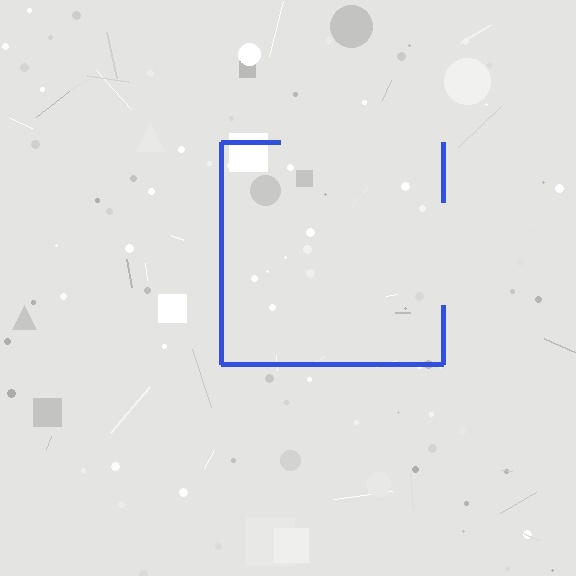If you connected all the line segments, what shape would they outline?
They would outline a square.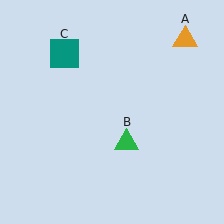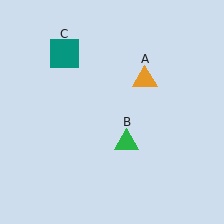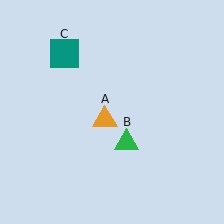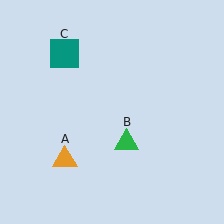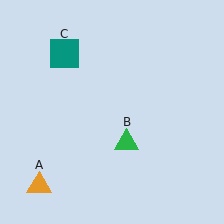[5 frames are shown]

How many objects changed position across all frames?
1 object changed position: orange triangle (object A).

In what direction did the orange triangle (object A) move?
The orange triangle (object A) moved down and to the left.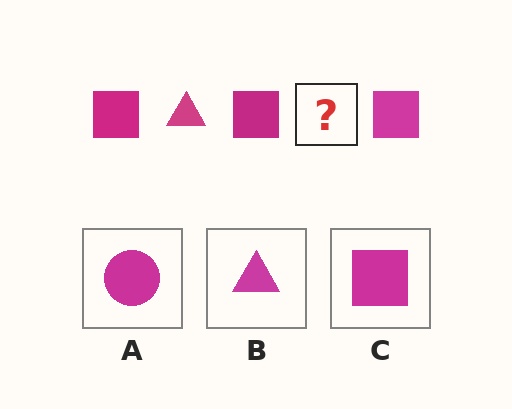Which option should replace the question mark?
Option B.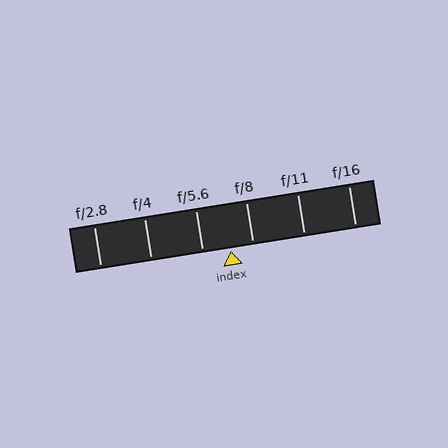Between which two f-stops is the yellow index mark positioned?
The index mark is between f/5.6 and f/8.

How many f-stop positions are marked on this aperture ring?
There are 6 f-stop positions marked.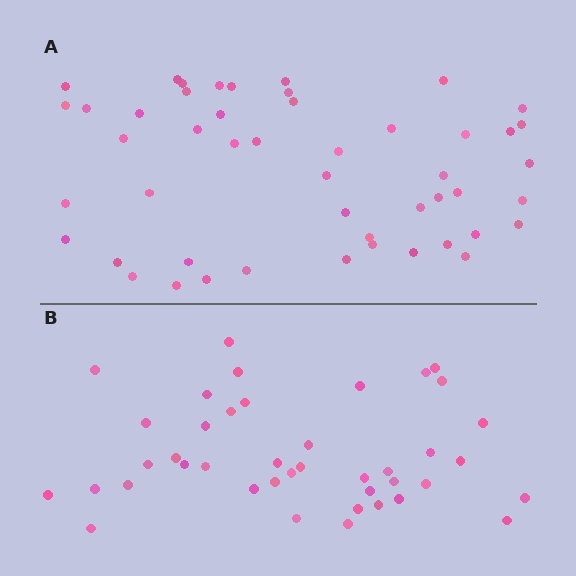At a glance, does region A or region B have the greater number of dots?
Region A (the top region) has more dots.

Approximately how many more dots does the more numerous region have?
Region A has roughly 8 or so more dots than region B.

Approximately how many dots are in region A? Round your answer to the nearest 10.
About 50 dots. (The exact count is 49, which rounds to 50.)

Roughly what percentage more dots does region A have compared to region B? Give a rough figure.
About 20% more.